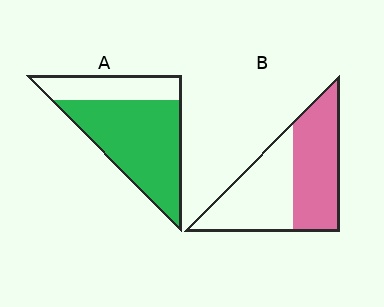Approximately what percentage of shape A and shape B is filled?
A is approximately 70% and B is approximately 50%.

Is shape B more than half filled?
Roughly half.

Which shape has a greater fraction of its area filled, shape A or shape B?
Shape A.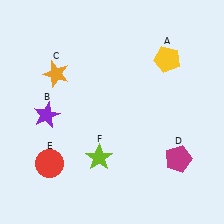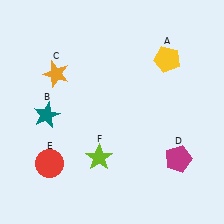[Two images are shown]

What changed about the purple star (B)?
In Image 1, B is purple. In Image 2, it changed to teal.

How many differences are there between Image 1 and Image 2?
There is 1 difference between the two images.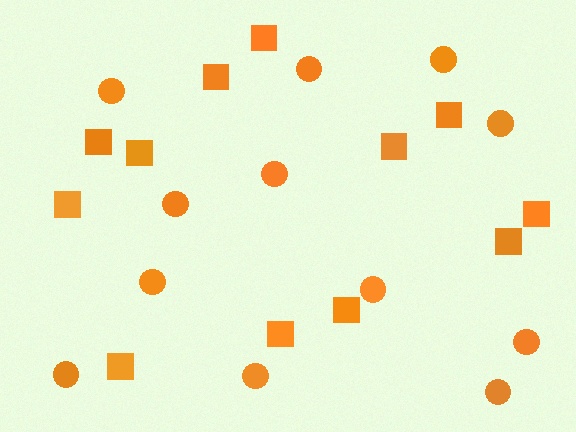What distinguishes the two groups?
There are 2 groups: one group of squares (12) and one group of circles (12).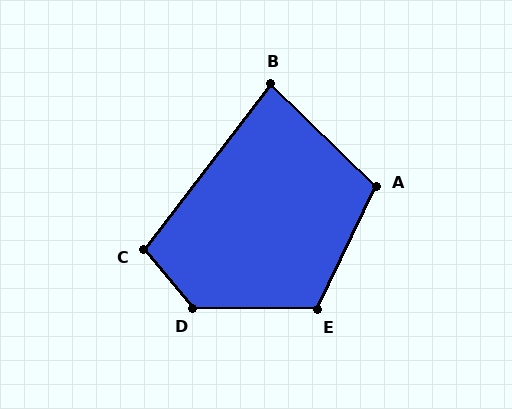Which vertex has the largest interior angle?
D, at approximately 131 degrees.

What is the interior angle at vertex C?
Approximately 102 degrees (obtuse).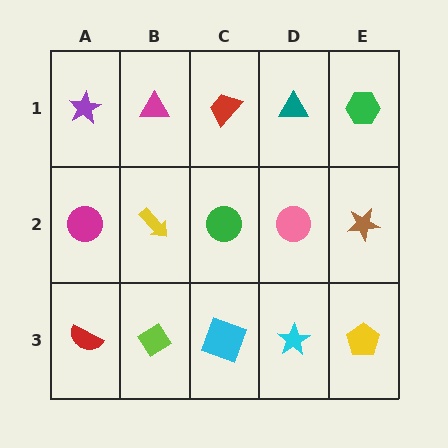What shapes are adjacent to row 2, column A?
A purple star (row 1, column A), a red semicircle (row 3, column A), a yellow arrow (row 2, column B).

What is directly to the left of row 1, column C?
A magenta triangle.